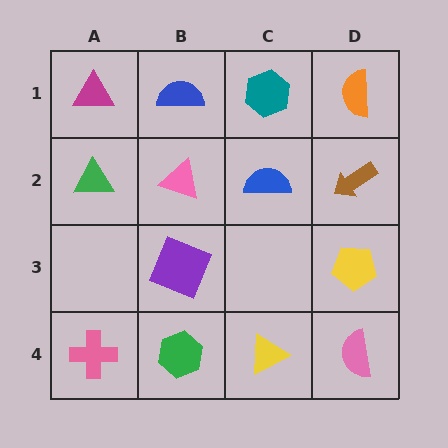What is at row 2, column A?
A green triangle.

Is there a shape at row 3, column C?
No, that cell is empty.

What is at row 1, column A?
A magenta triangle.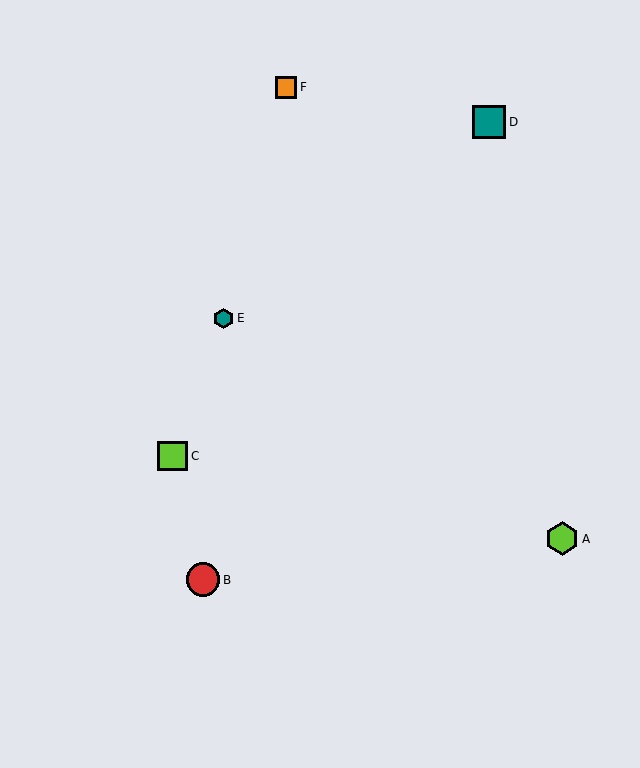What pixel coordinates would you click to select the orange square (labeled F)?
Click at (286, 87) to select the orange square F.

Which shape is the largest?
The teal square (labeled D) is the largest.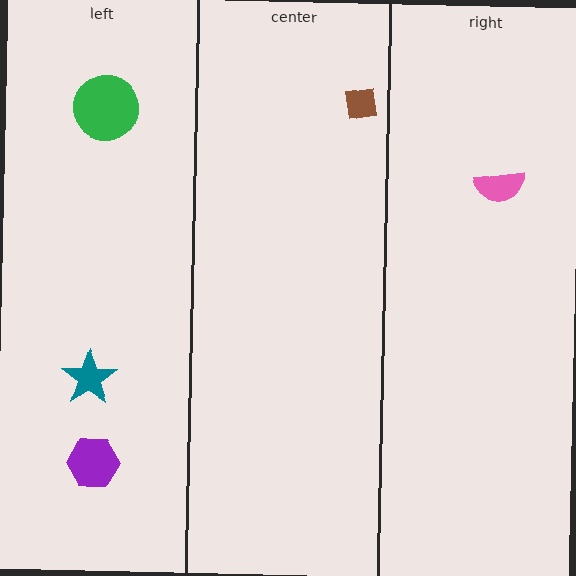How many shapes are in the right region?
1.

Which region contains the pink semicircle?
The right region.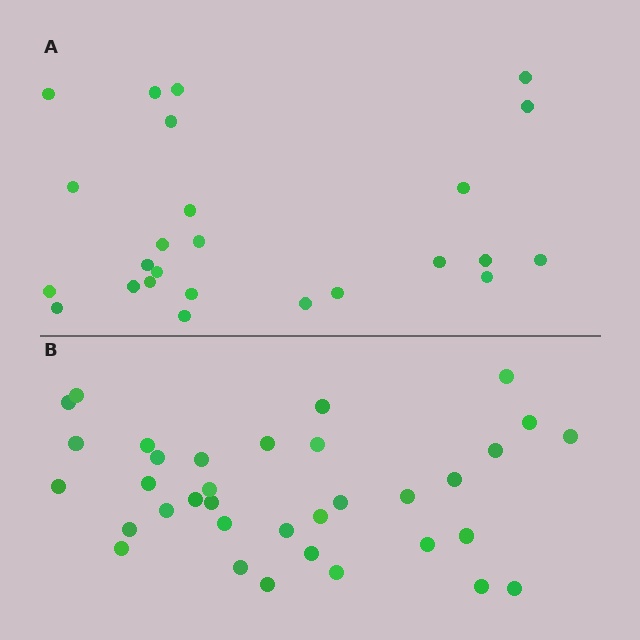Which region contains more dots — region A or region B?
Region B (the bottom region) has more dots.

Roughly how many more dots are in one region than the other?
Region B has roughly 10 or so more dots than region A.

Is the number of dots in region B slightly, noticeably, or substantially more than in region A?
Region B has noticeably more, but not dramatically so. The ratio is roughly 1.4 to 1.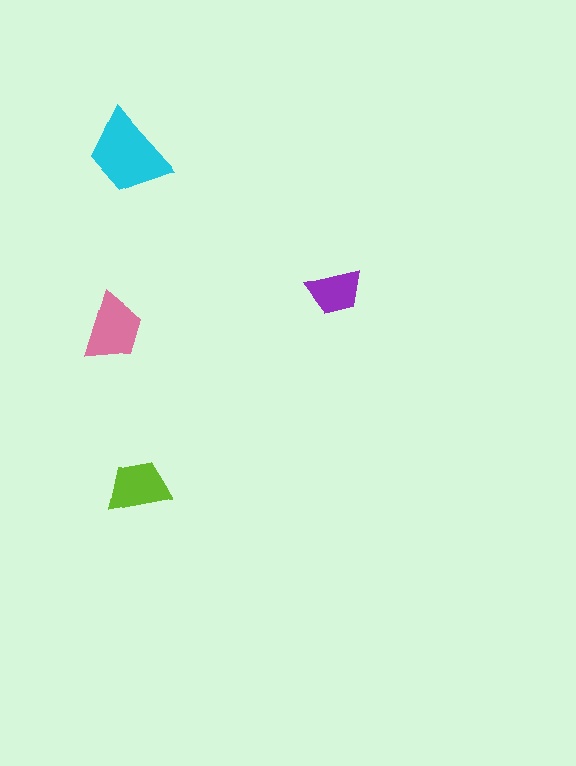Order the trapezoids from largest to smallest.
the cyan one, the pink one, the lime one, the purple one.